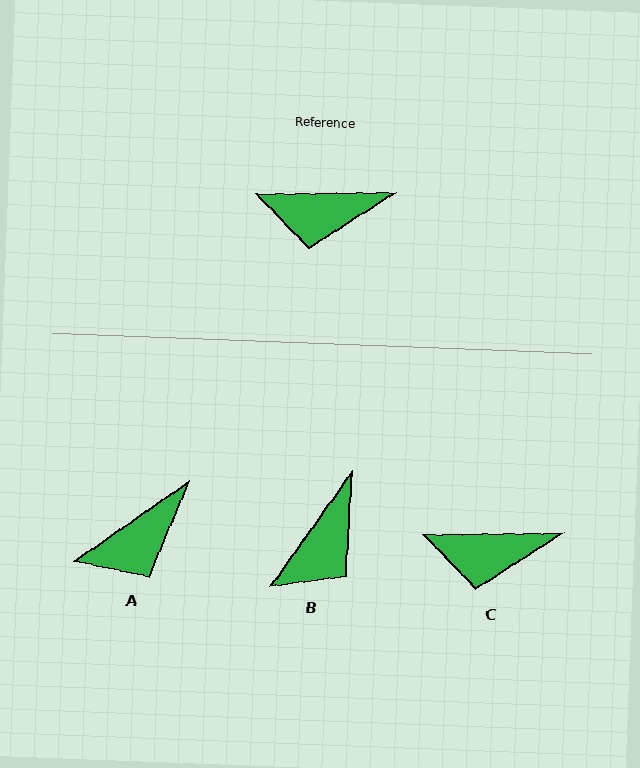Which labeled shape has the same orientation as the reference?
C.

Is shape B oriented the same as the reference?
No, it is off by about 54 degrees.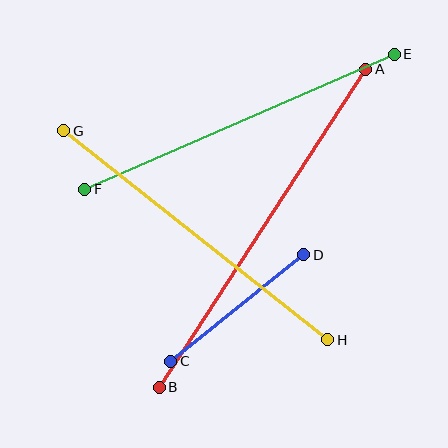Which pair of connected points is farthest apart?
Points A and B are farthest apart.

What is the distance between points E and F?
The distance is approximately 337 pixels.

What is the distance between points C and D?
The distance is approximately 171 pixels.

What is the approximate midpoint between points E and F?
The midpoint is at approximately (239, 122) pixels.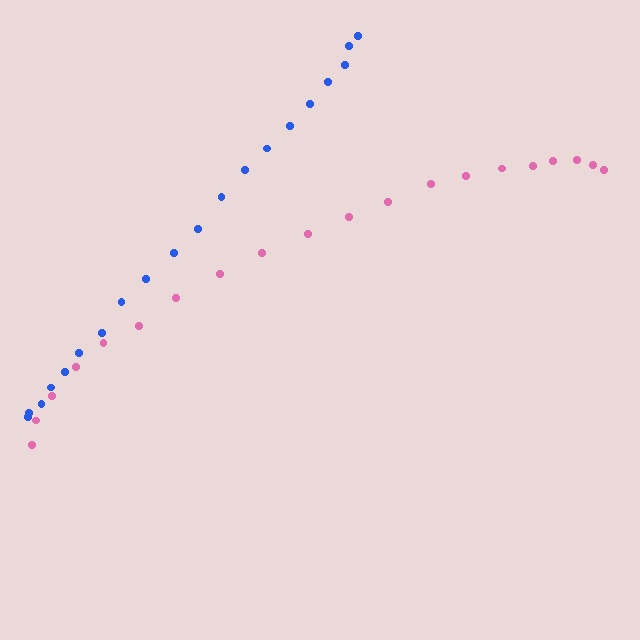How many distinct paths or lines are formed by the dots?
There are 2 distinct paths.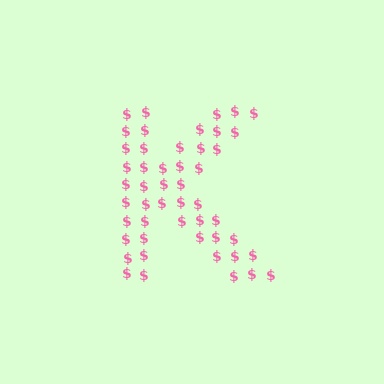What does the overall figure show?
The overall figure shows the letter K.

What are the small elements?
The small elements are dollar signs.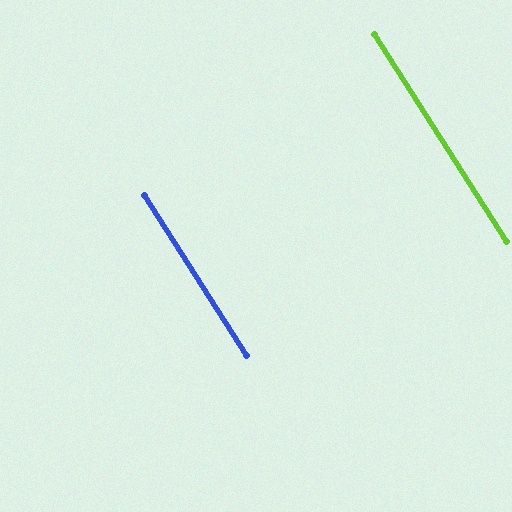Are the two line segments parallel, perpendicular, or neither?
Parallel — their directions differ by only 0.4°.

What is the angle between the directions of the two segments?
Approximately 0 degrees.